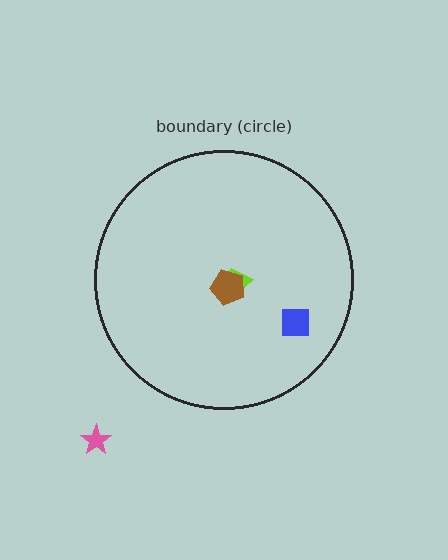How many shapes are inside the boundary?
3 inside, 1 outside.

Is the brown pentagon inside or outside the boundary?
Inside.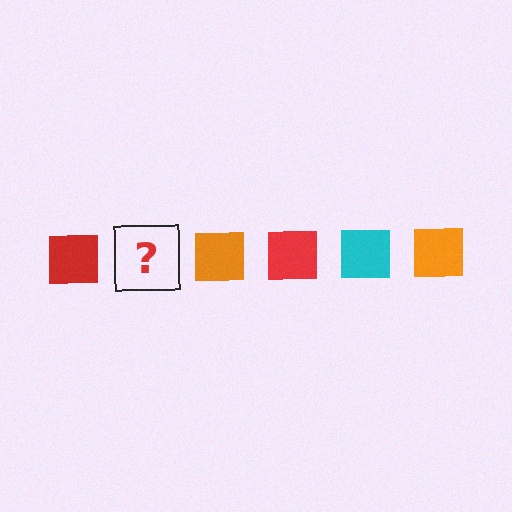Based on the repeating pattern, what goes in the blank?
The blank should be a cyan square.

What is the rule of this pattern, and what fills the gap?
The rule is that the pattern cycles through red, cyan, orange squares. The gap should be filled with a cyan square.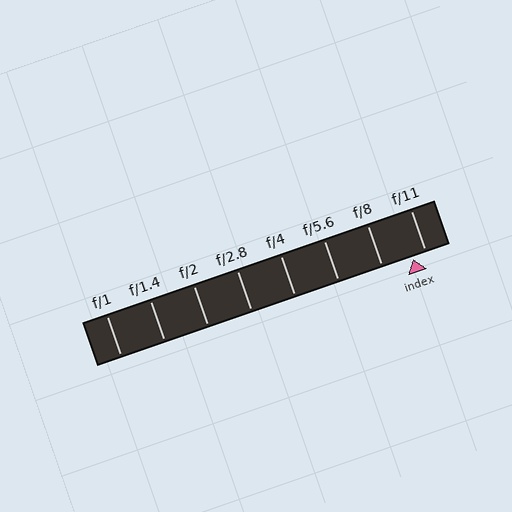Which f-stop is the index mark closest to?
The index mark is closest to f/11.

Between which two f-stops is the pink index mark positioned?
The index mark is between f/8 and f/11.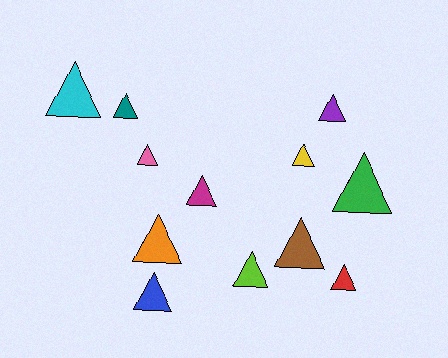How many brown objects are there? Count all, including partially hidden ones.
There is 1 brown object.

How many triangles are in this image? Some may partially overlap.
There are 12 triangles.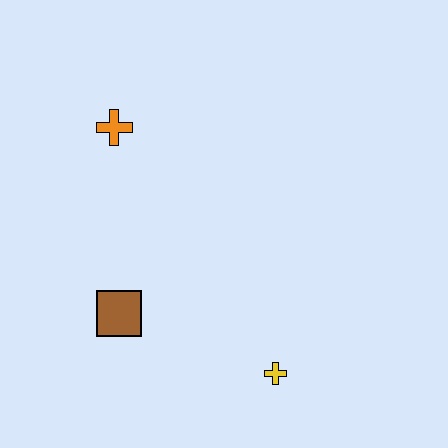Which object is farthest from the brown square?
The orange cross is farthest from the brown square.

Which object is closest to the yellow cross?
The brown square is closest to the yellow cross.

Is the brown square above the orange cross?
No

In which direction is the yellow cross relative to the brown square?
The yellow cross is to the right of the brown square.